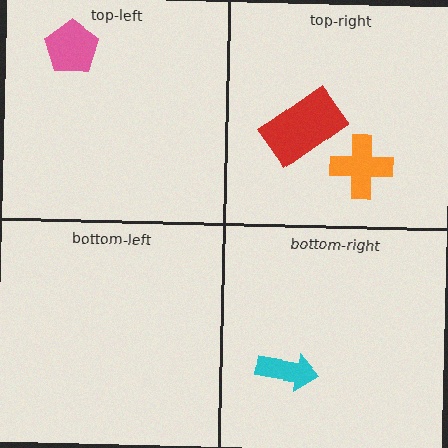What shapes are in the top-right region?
The red rectangle, the orange cross.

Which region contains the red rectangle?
The top-right region.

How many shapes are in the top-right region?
2.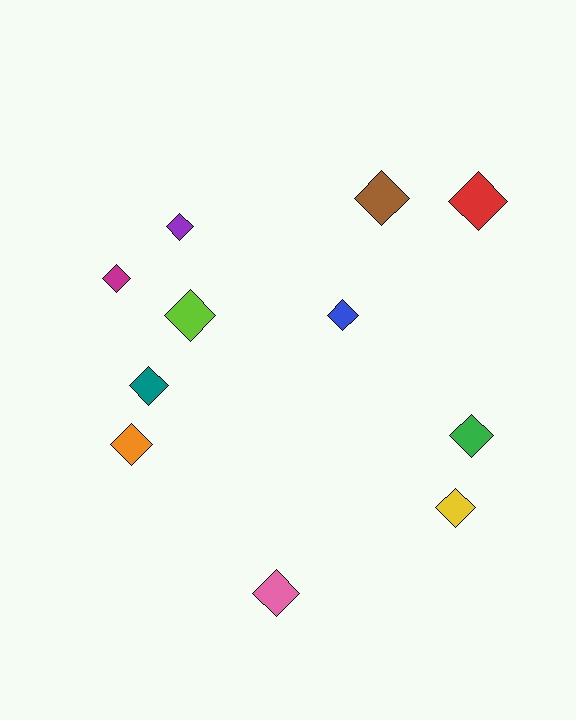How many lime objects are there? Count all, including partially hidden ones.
There is 1 lime object.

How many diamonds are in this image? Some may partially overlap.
There are 11 diamonds.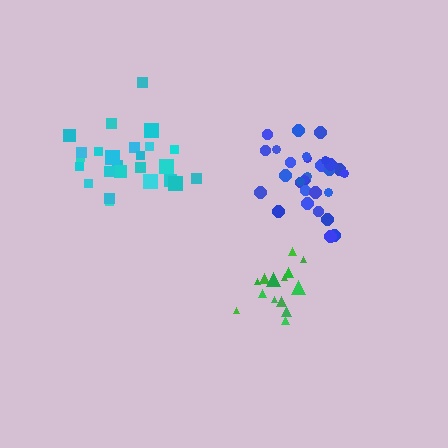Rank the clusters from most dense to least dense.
blue, green, cyan.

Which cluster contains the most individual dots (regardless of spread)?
Blue (32).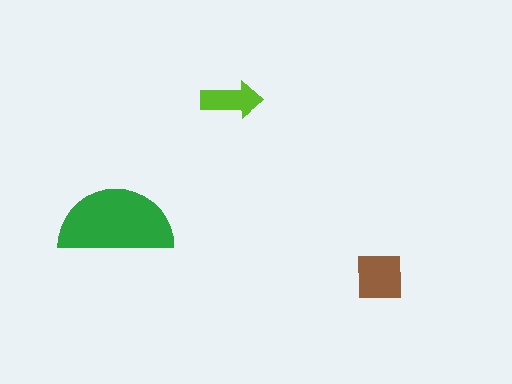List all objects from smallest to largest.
The lime arrow, the brown square, the green semicircle.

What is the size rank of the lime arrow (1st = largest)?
3rd.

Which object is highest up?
The lime arrow is topmost.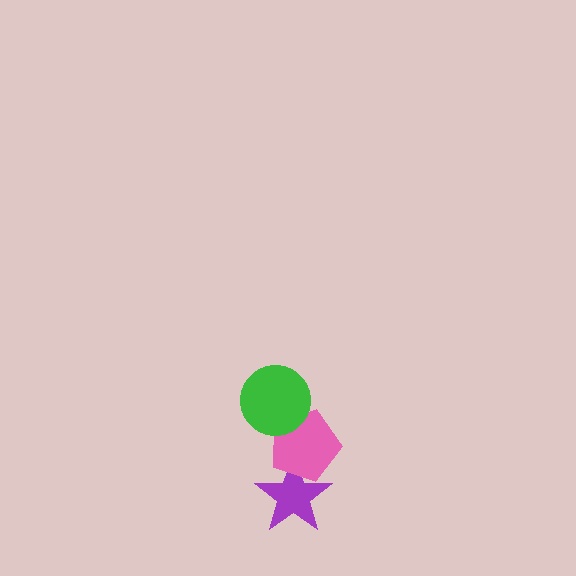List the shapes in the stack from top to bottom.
From top to bottom: the green circle, the pink pentagon, the purple star.